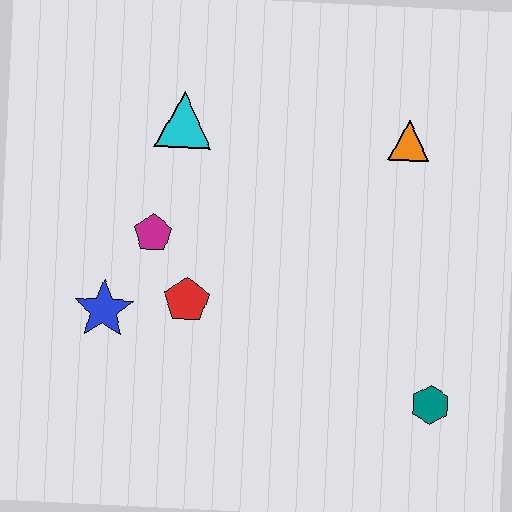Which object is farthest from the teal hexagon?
The cyan triangle is farthest from the teal hexagon.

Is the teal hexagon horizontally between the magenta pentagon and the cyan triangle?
No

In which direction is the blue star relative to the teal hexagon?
The blue star is to the left of the teal hexagon.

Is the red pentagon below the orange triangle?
Yes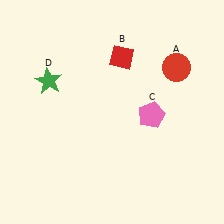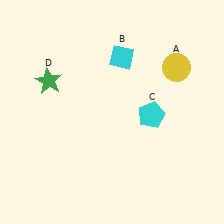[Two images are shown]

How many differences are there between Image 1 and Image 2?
There are 3 differences between the two images.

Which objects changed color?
A changed from red to yellow. B changed from red to cyan. C changed from pink to cyan.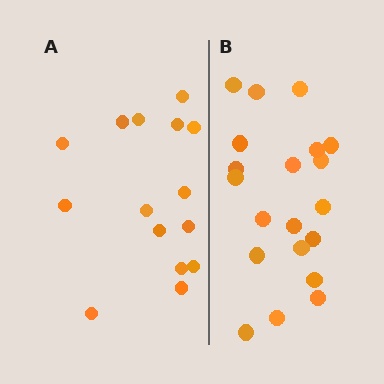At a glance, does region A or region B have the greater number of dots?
Region B (the right region) has more dots.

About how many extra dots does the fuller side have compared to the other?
Region B has about 5 more dots than region A.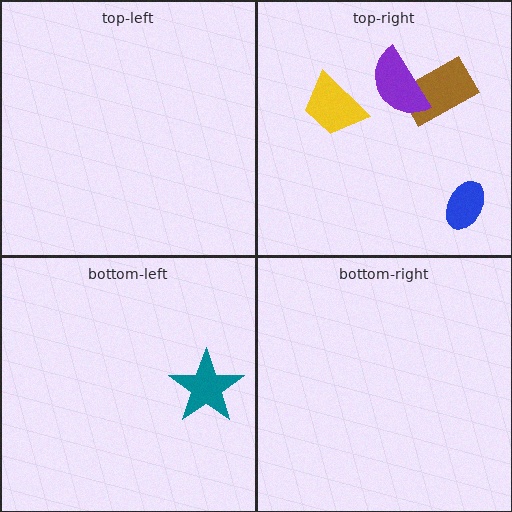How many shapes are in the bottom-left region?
1.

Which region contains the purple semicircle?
The top-right region.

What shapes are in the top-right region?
The brown rectangle, the purple semicircle, the blue ellipse, the yellow trapezoid.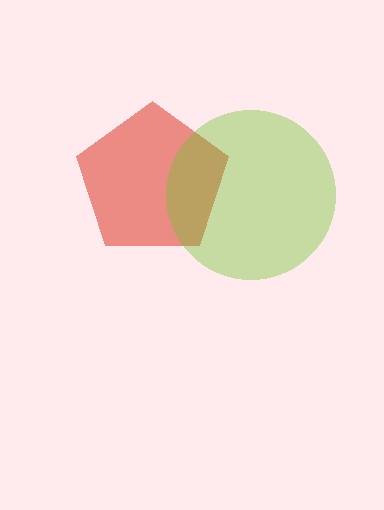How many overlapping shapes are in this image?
There are 2 overlapping shapes in the image.